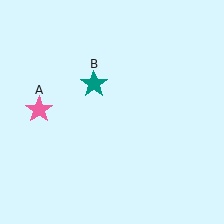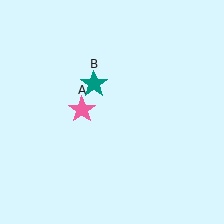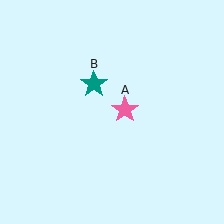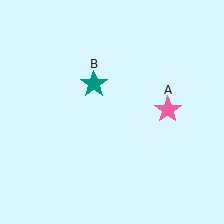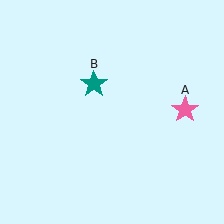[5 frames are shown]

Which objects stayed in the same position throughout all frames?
Teal star (object B) remained stationary.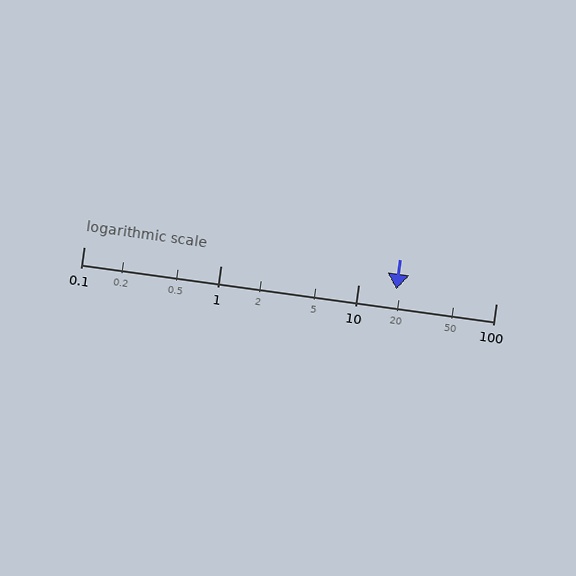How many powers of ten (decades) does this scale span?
The scale spans 3 decades, from 0.1 to 100.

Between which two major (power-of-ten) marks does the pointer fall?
The pointer is between 10 and 100.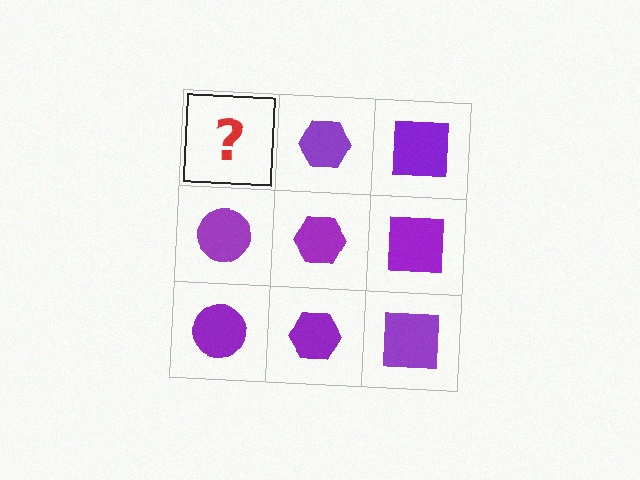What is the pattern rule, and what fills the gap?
The rule is that each column has a consistent shape. The gap should be filled with a purple circle.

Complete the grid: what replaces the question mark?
The question mark should be replaced with a purple circle.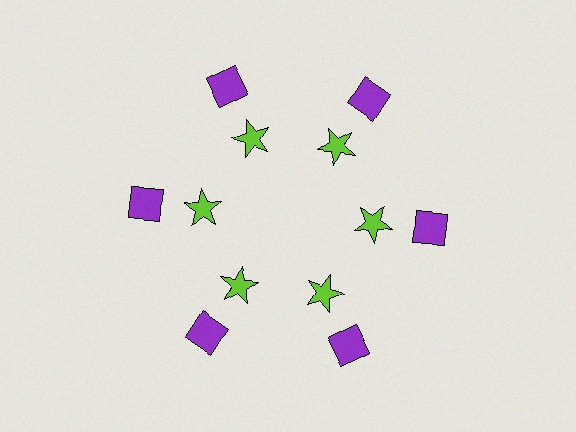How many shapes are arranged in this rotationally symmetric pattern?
There are 12 shapes, arranged in 6 groups of 2.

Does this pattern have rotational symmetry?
Yes, this pattern has 6-fold rotational symmetry. It looks the same after rotating 60 degrees around the center.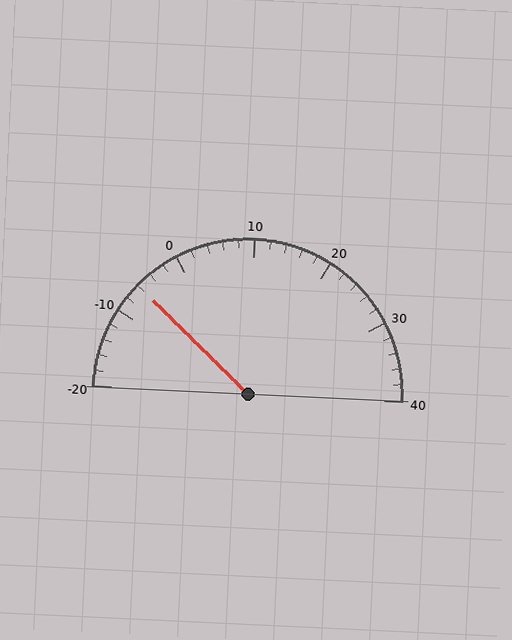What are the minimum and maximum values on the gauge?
The gauge ranges from -20 to 40.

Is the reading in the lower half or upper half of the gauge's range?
The reading is in the lower half of the range (-20 to 40).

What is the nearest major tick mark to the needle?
The nearest major tick mark is -10.